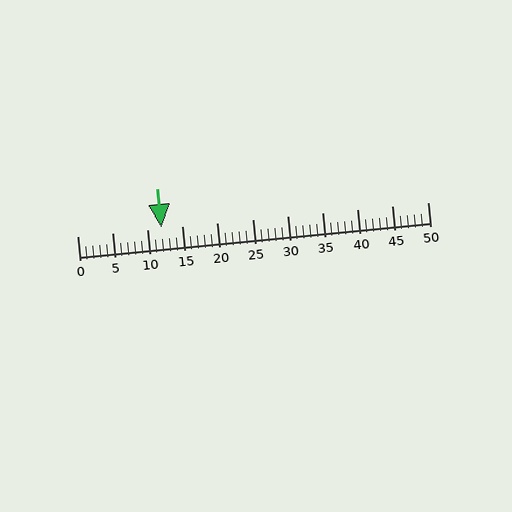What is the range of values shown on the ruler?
The ruler shows values from 0 to 50.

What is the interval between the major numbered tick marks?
The major tick marks are spaced 5 units apart.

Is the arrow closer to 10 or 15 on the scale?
The arrow is closer to 10.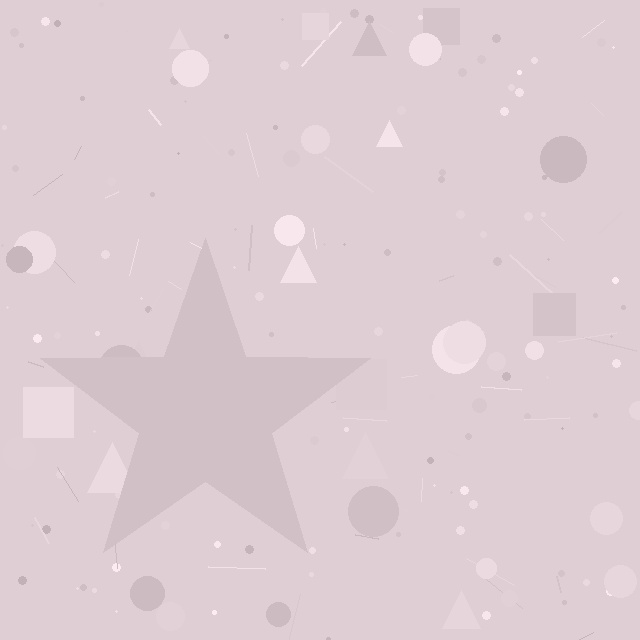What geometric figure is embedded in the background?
A star is embedded in the background.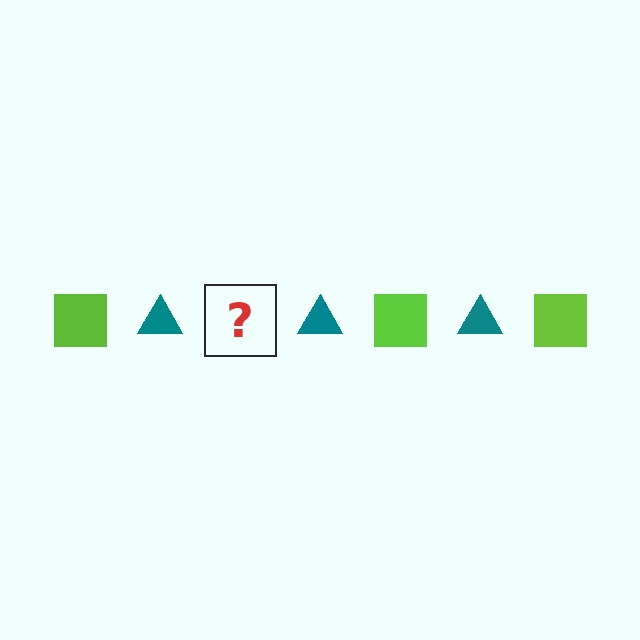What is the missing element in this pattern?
The missing element is a lime square.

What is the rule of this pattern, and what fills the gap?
The rule is that the pattern alternates between lime square and teal triangle. The gap should be filled with a lime square.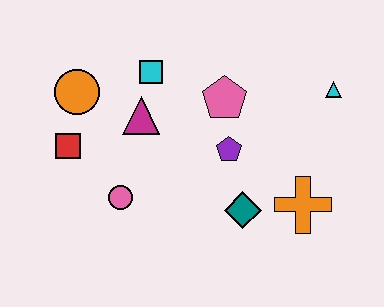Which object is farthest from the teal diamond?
The orange circle is farthest from the teal diamond.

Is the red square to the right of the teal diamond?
No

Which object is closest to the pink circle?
The red square is closest to the pink circle.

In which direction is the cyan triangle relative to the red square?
The cyan triangle is to the right of the red square.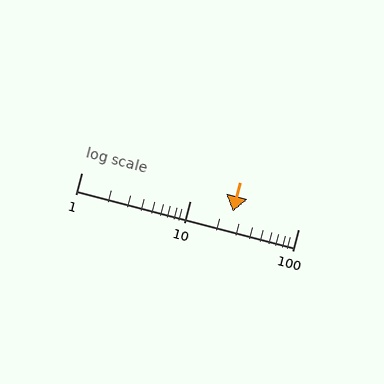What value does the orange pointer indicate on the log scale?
The pointer indicates approximately 25.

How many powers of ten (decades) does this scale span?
The scale spans 2 decades, from 1 to 100.